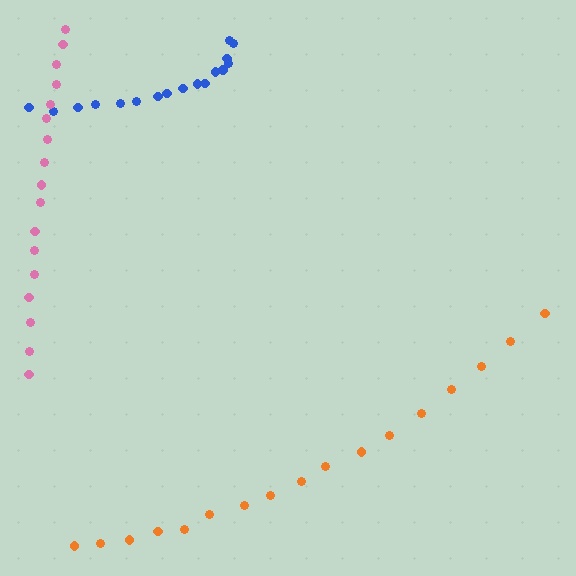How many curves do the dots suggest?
There are 3 distinct paths.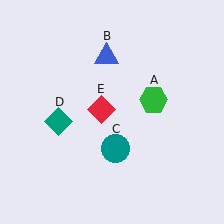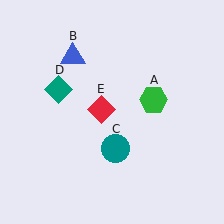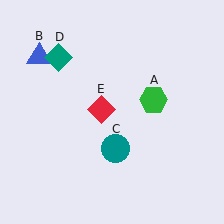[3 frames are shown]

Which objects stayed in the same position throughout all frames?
Green hexagon (object A) and teal circle (object C) and red diamond (object E) remained stationary.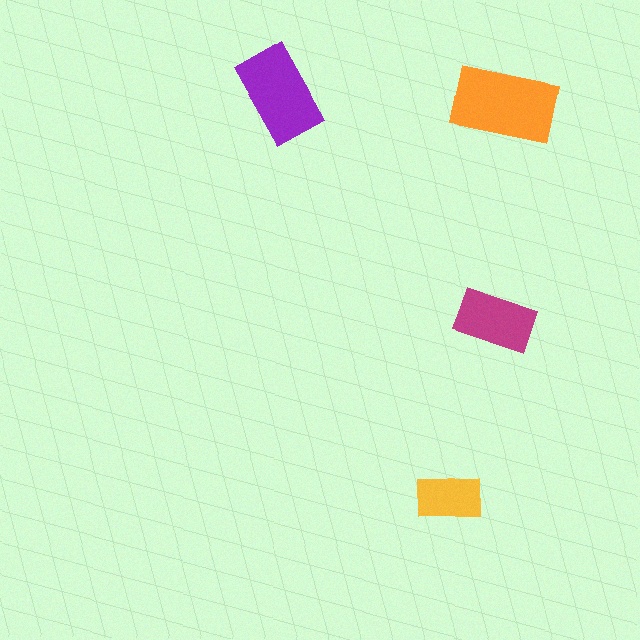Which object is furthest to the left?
The purple rectangle is leftmost.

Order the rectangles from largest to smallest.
the orange one, the purple one, the magenta one, the yellow one.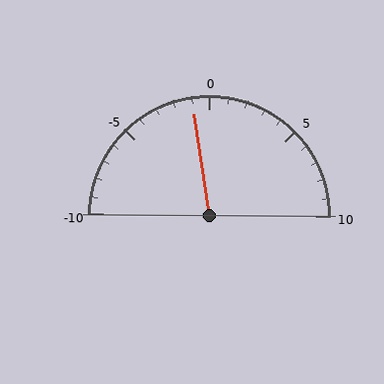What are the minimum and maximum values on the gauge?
The gauge ranges from -10 to 10.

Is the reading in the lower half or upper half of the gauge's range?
The reading is in the lower half of the range (-10 to 10).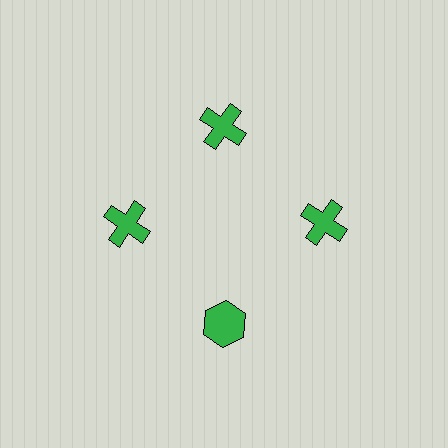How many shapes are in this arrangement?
There are 4 shapes arranged in a ring pattern.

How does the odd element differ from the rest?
It has a different shape: hexagon instead of cross.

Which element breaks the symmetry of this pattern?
The green hexagon at roughly the 6 o'clock position breaks the symmetry. All other shapes are green crosses.